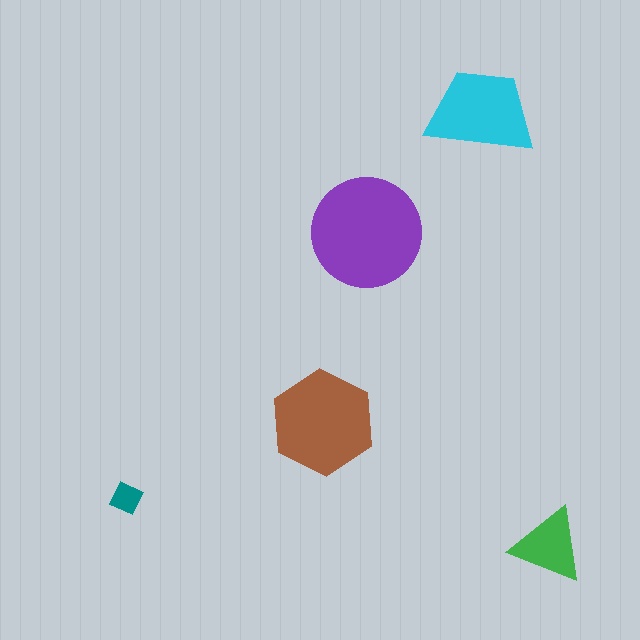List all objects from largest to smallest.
The purple circle, the brown hexagon, the cyan trapezoid, the green triangle, the teal diamond.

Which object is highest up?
The cyan trapezoid is topmost.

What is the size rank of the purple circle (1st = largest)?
1st.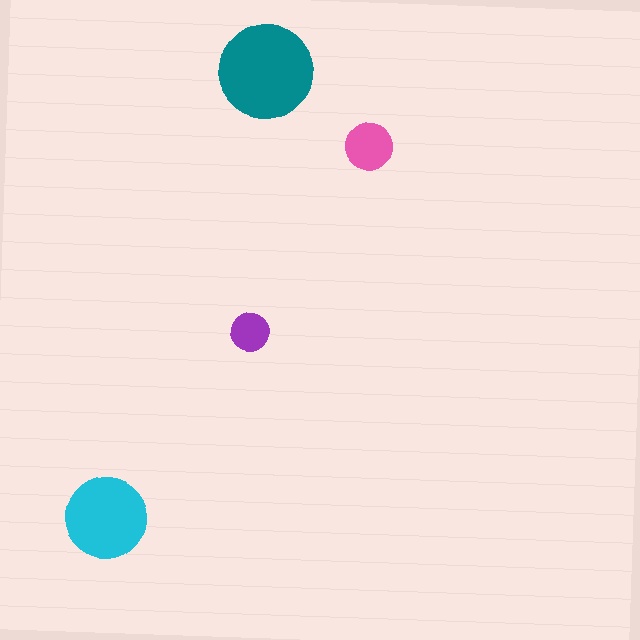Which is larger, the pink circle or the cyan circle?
The cyan one.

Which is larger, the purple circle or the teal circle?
The teal one.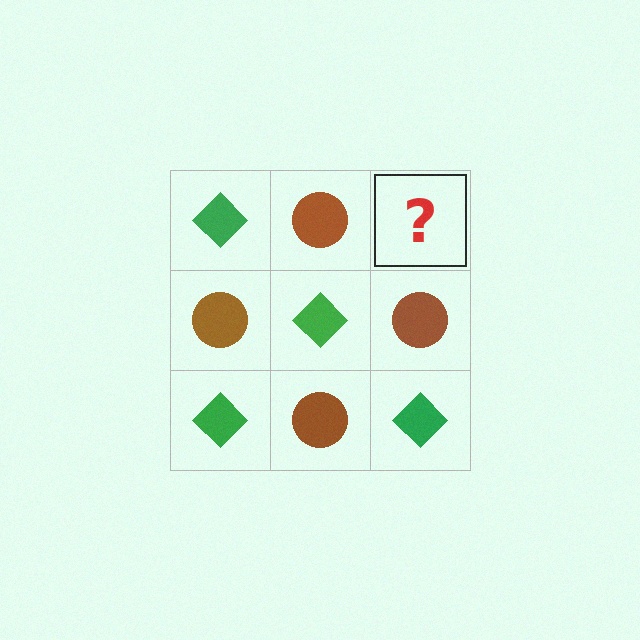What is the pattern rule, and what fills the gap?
The rule is that it alternates green diamond and brown circle in a checkerboard pattern. The gap should be filled with a green diamond.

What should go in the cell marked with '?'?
The missing cell should contain a green diamond.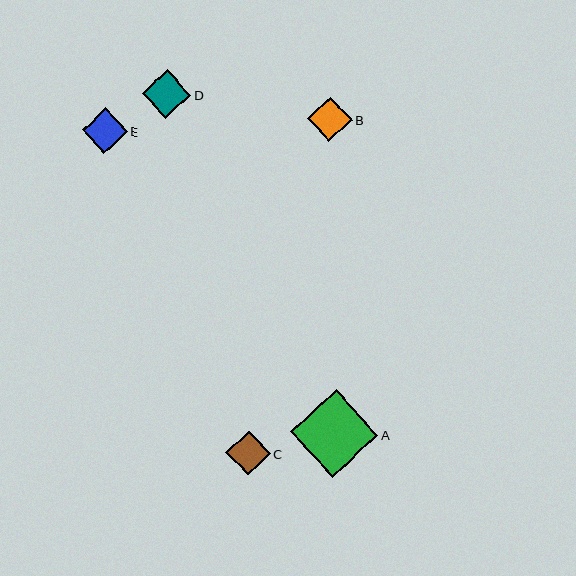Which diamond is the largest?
Diamond A is the largest with a size of approximately 88 pixels.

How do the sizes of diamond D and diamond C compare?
Diamond D and diamond C are approximately the same size.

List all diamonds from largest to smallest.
From largest to smallest: A, D, E, B, C.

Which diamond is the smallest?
Diamond C is the smallest with a size of approximately 44 pixels.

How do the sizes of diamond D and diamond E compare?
Diamond D and diamond E are approximately the same size.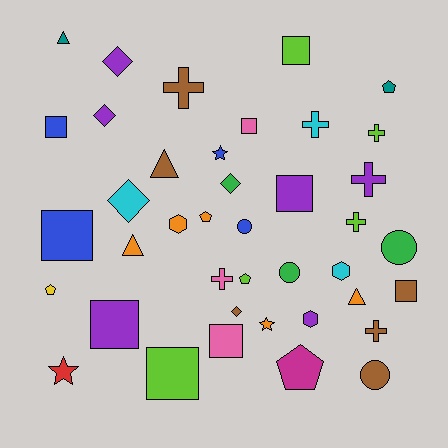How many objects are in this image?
There are 40 objects.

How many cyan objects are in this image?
There are 3 cyan objects.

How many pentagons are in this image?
There are 5 pentagons.